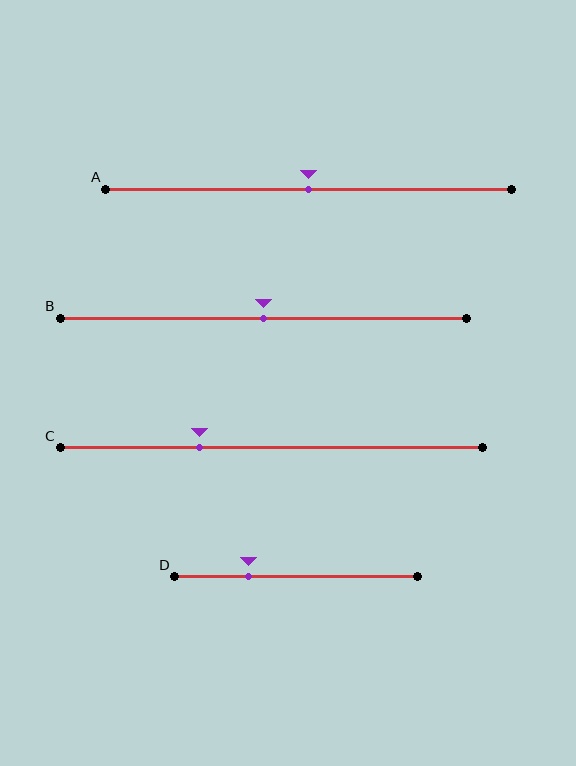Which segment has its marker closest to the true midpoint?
Segment A has its marker closest to the true midpoint.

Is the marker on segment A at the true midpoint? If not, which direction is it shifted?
Yes, the marker on segment A is at the true midpoint.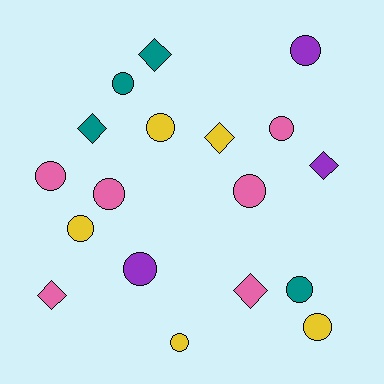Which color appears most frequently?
Pink, with 6 objects.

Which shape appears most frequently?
Circle, with 12 objects.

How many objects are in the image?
There are 18 objects.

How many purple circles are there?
There are 2 purple circles.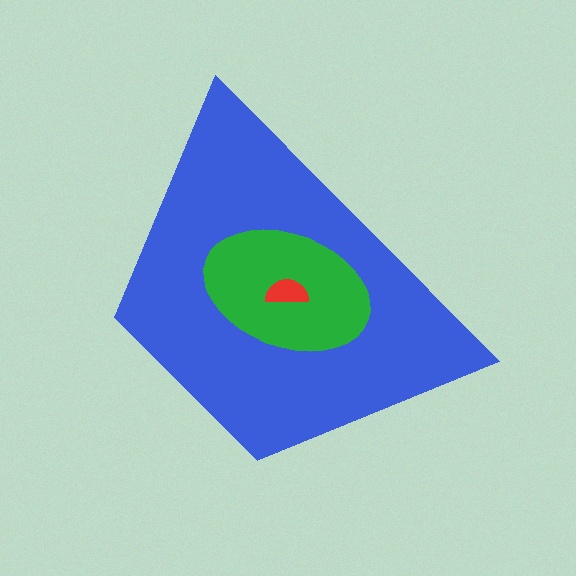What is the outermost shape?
The blue trapezoid.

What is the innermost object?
The red semicircle.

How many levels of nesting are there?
3.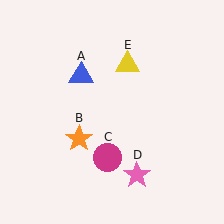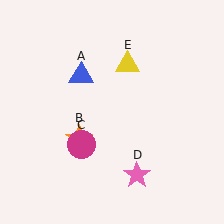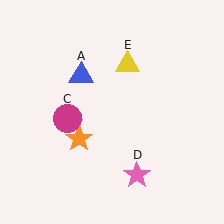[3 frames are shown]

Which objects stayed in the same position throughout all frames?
Blue triangle (object A) and orange star (object B) and pink star (object D) and yellow triangle (object E) remained stationary.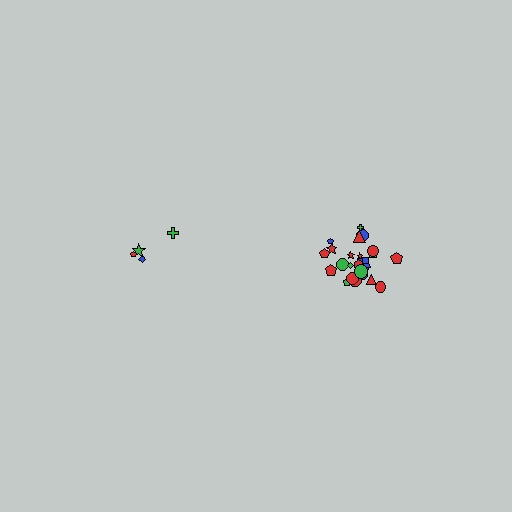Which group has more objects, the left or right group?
The right group.